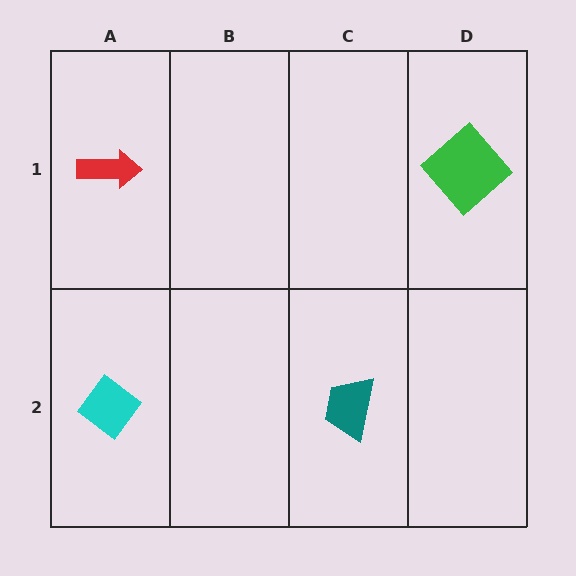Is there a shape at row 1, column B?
No, that cell is empty.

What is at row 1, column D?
A green diamond.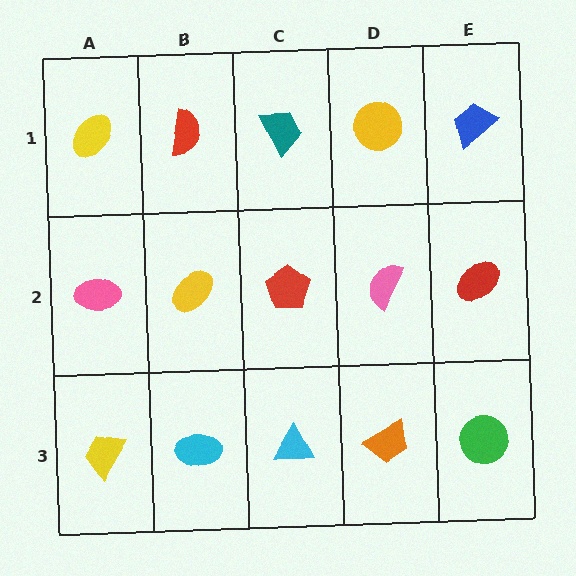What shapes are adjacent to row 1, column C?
A red pentagon (row 2, column C), a red semicircle (row 1, column B), a yellow circle (row 1, column D).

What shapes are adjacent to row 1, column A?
A pink ellipse (row 2, column A), a red semicircle (row 1, column B).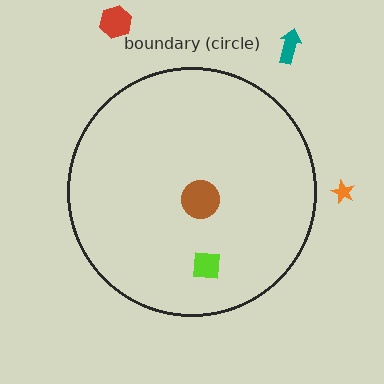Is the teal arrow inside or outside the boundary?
Outside.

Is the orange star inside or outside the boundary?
Outside.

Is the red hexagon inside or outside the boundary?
Outside.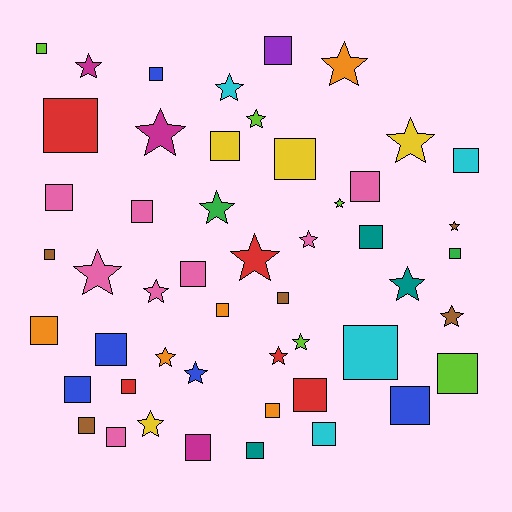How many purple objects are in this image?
There is 1 purple object.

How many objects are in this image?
There are 50 objects.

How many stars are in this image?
There are 20 stars.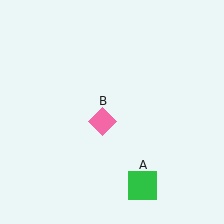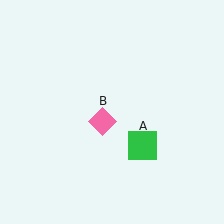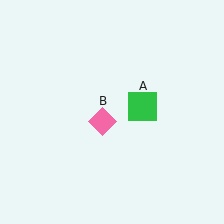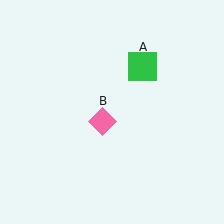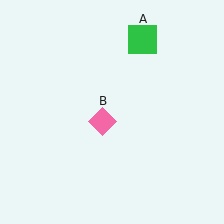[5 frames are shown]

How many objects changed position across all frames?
1 object changed position: green square (object A).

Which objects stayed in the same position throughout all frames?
Pink diamond (object B) remained stationary.